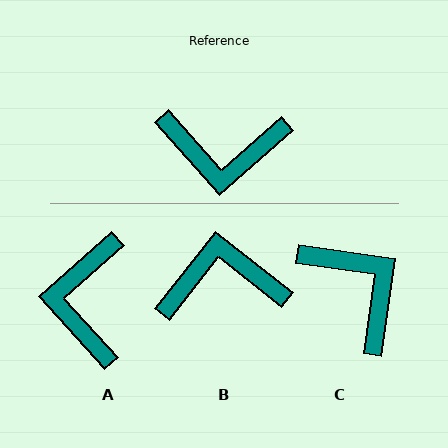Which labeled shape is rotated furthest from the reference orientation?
B, about 170 degrees away.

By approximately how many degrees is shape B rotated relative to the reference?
Approximately 170 degrees clockwise.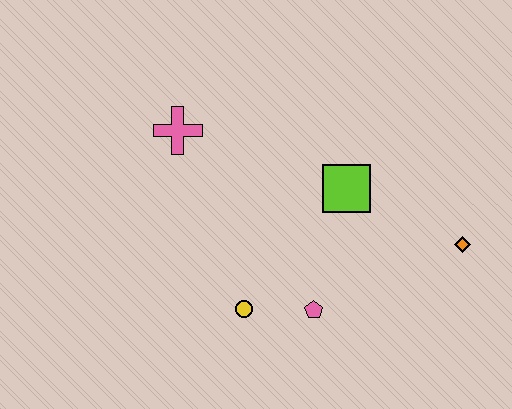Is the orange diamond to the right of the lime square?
Yes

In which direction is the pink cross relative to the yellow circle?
The pink cross is above the yellow circle.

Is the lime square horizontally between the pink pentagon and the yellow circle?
No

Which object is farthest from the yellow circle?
The orange diamond is farthest from the yellow circle.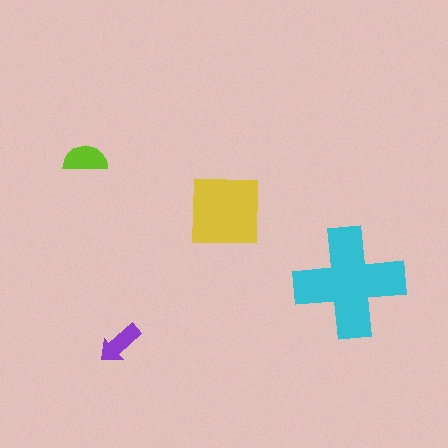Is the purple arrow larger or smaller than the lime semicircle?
Smaller.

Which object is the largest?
The cyan cross.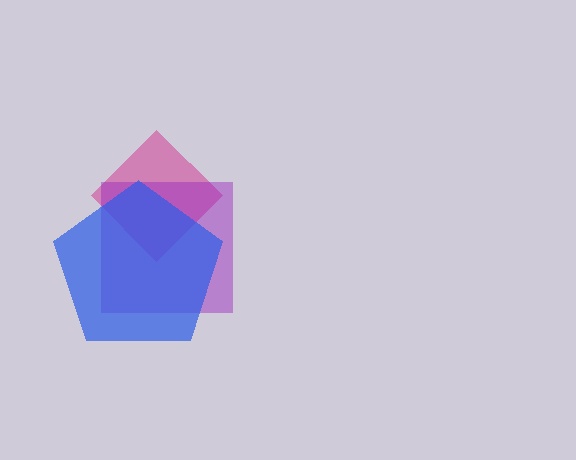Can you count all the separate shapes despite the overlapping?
Yes, there are 3 separate shapes.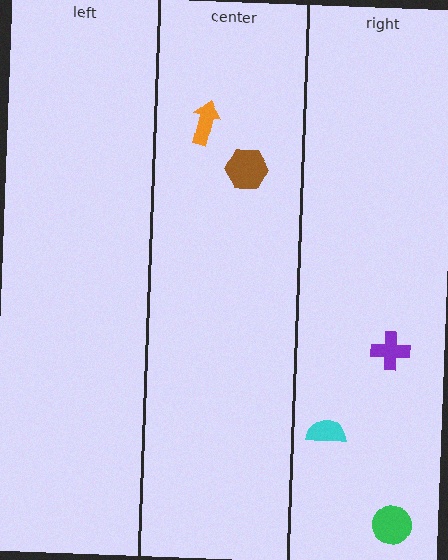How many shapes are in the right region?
3.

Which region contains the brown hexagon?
The center region.